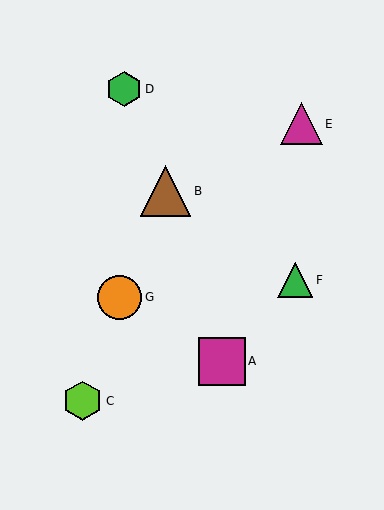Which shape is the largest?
The brown triangle (labeled B) is the largest.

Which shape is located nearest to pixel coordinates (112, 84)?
The green hexagon (labeled D) at (124, 89) is nearest to that location.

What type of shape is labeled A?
Shape A is a magenta square.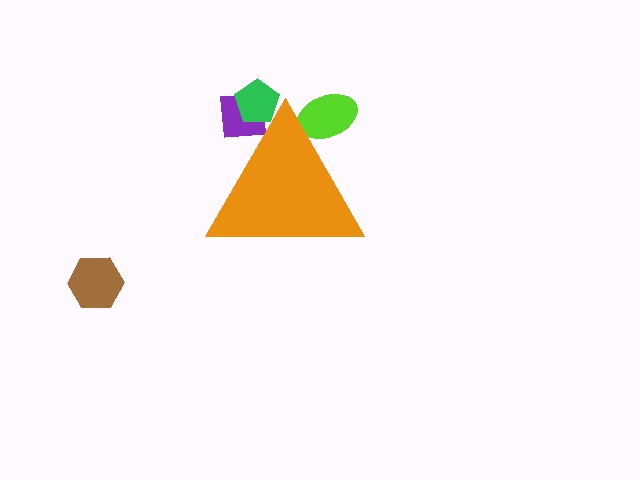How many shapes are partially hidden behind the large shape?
3 shapes are partially hidden.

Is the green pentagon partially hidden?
Yes, the green pentagon is partially hidden behind the orange triangle.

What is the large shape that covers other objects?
An orange triangle.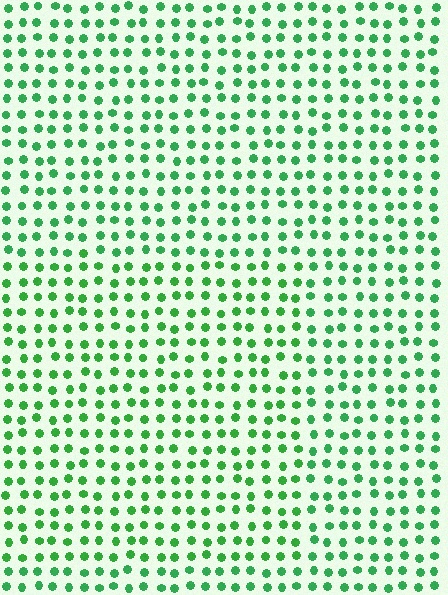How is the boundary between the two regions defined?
The boundary is defined purely by a slight shift in hue (about 13 degrees). Spacing, size, and orientation are identical on both sides.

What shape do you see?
I see a rectangle.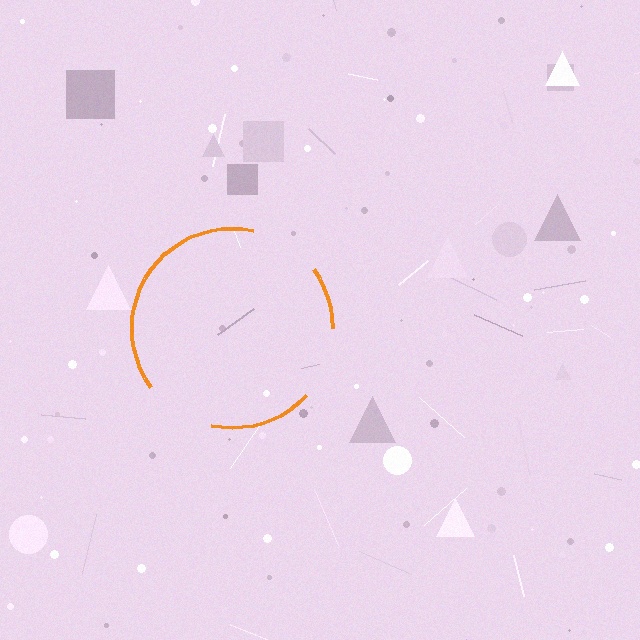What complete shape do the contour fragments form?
The contour fragments form a circle.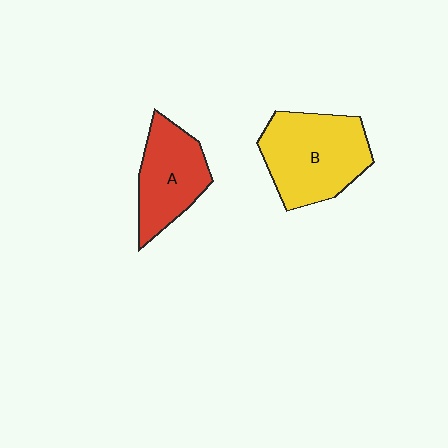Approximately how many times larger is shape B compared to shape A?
Approximately 1.3 times.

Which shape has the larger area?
Shape B (yellow).